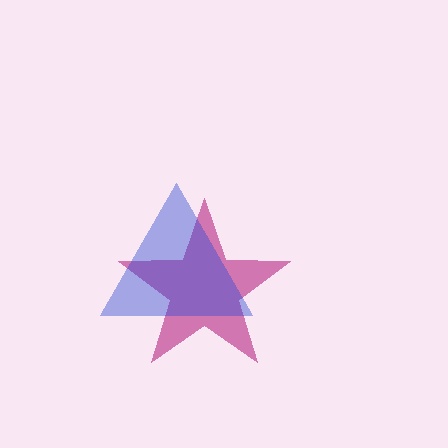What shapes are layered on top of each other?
The layered shapes are: a magenta star, a blue triangle.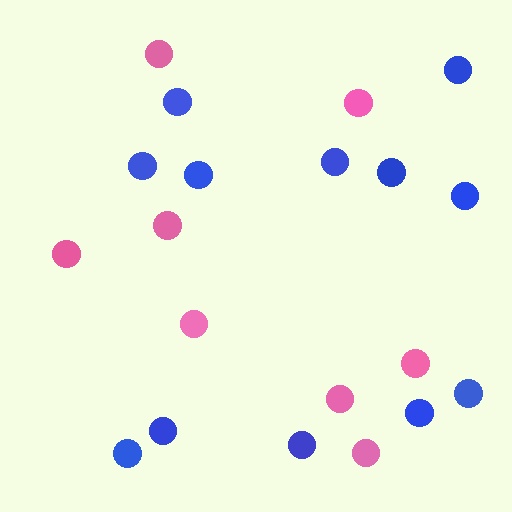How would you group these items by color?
There are 2 groups: one group of pink circles (8) and one group of blue circles (12).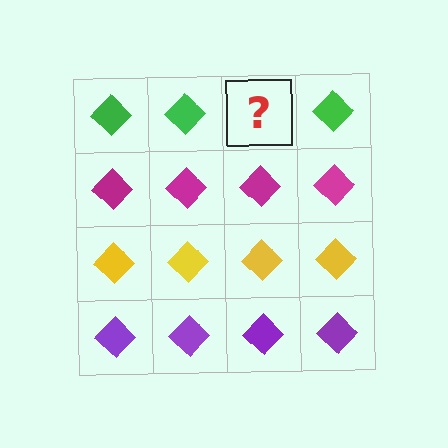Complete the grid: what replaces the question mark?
The question mark should be replaced with a green diamond.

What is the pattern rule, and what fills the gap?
The rule is that each row has a consistent color. The gap should be filled with a green diamond.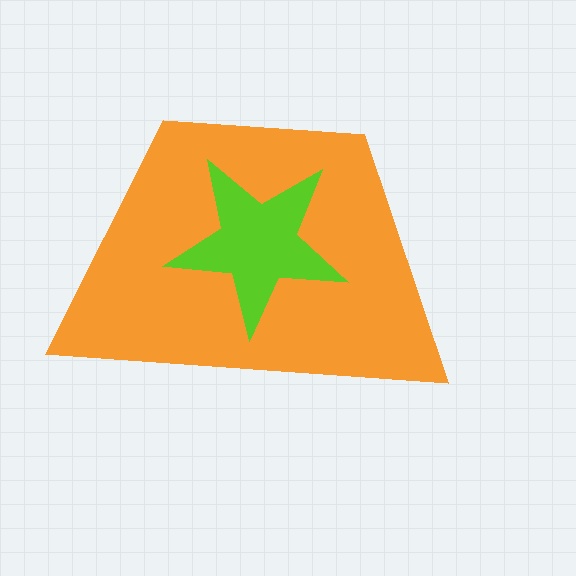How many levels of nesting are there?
2.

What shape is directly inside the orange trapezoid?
The lime star.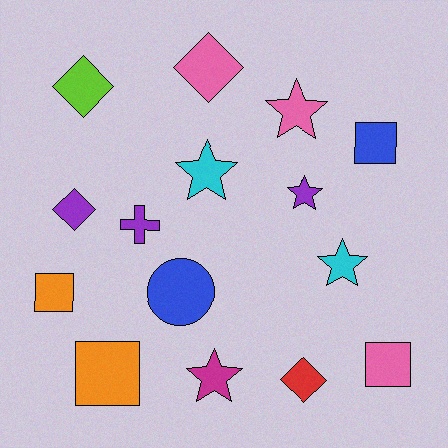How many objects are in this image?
There are 15 objects.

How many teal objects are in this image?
There are no teal objects.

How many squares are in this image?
There are 4 squares.